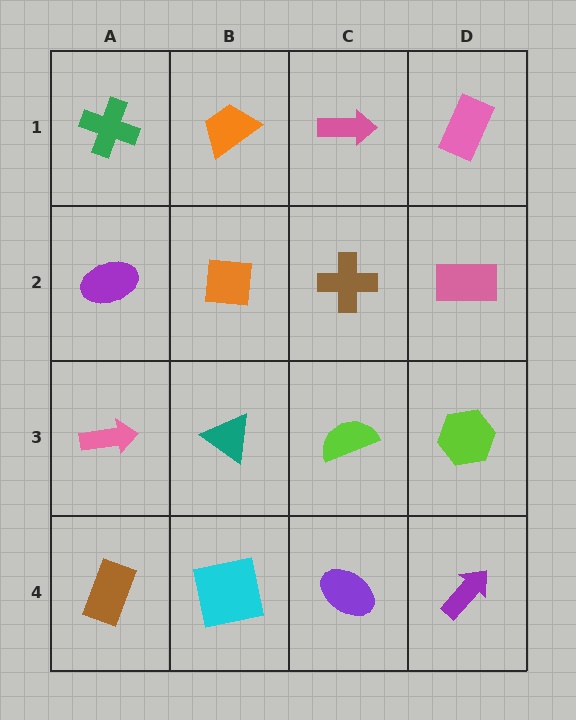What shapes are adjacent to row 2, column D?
A pink rectangle (row 1, column D), a lime hexagon (row 3, column D), a brown cross (row 2, column C).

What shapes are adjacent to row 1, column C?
A brown cross (row 2, column C), an orange trapezoid (row 1, column B), a pink rectangle (row 1, column D).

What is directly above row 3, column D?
A pink rectangle.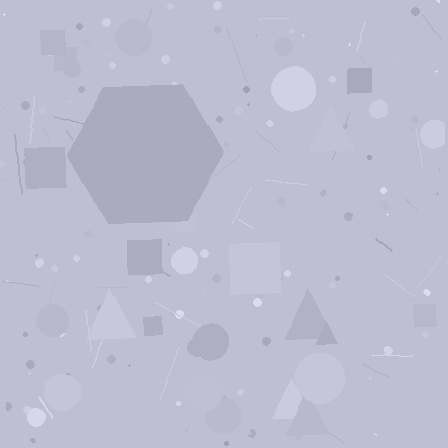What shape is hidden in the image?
A hexagon is hidden in the image.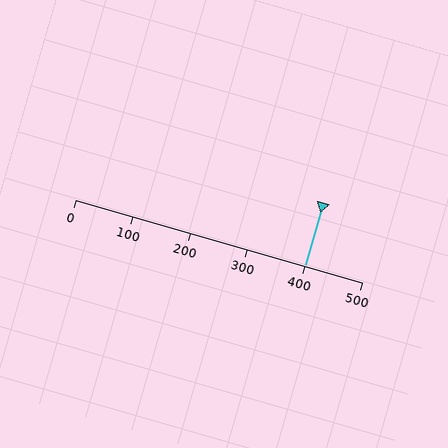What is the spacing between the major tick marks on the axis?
The major ticks are spaced 100 apart.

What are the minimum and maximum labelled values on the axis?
The axis runs from 0 to 500.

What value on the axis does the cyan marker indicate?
The marker indicates approximately 400.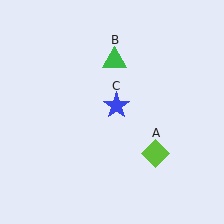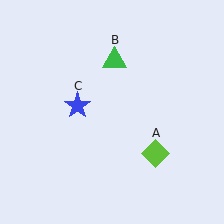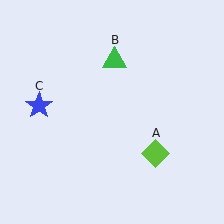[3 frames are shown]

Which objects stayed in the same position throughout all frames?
Lime diamond (object A) and green triangle (object B) remained stationary.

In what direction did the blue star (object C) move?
The blue star (object C) moved left.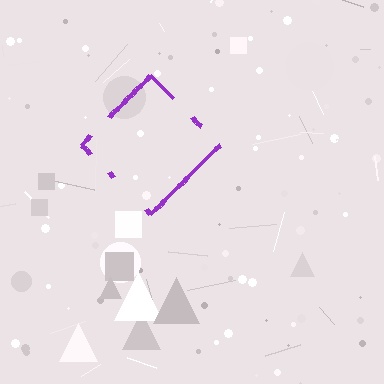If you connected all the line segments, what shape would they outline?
They would outline a diamond.